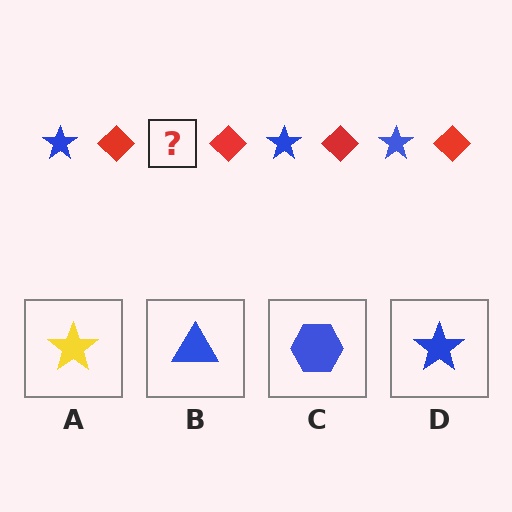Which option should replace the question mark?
Option D.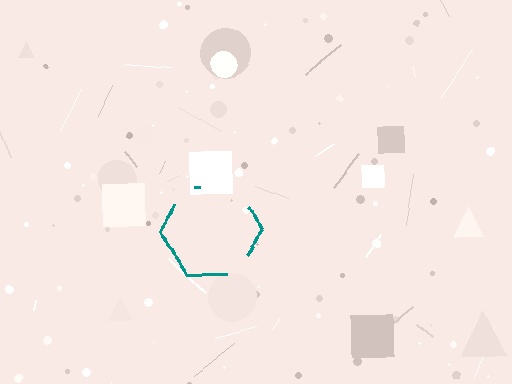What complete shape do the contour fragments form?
The contour fragments form a hexagon.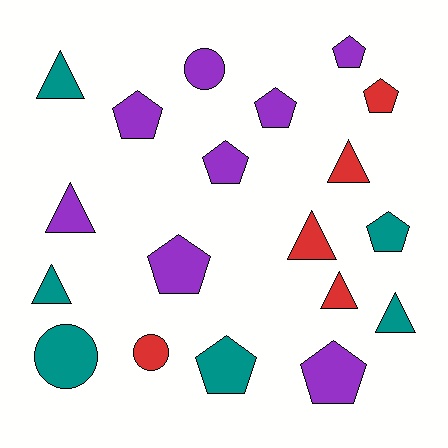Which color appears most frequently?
Purple, with 8 objects.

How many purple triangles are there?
There is 1 purple triangle.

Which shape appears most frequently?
Pentagon, with 9 objects.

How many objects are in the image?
There are 19 objects.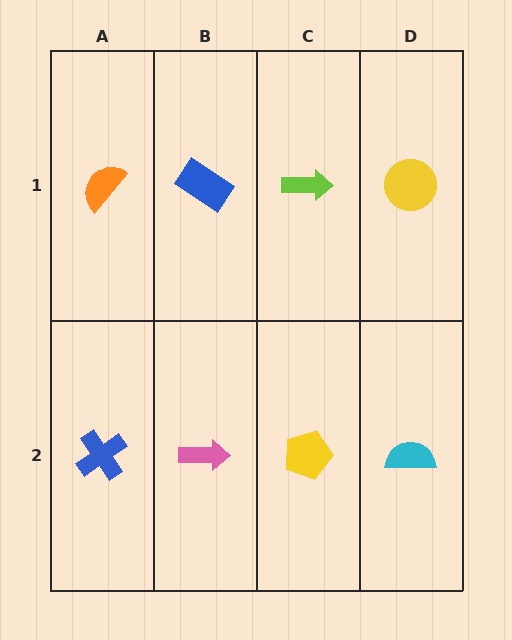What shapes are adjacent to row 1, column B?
A pink arrow (row 2, column B), an orange semicircle (row 1, column A), a lime arrow (row 1, column C).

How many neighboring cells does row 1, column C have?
3.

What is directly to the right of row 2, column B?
A yellow pentagon.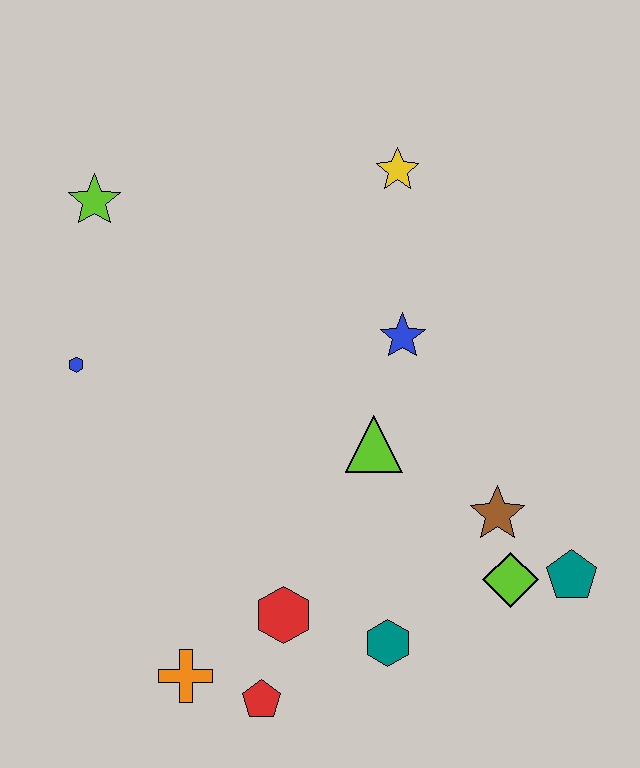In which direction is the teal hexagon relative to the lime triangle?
The teal hexagon is below the lime triangle.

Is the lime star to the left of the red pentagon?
Yes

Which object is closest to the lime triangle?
The blue star is closest to the lime triangle.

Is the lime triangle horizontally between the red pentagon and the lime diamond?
Yes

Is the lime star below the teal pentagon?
No